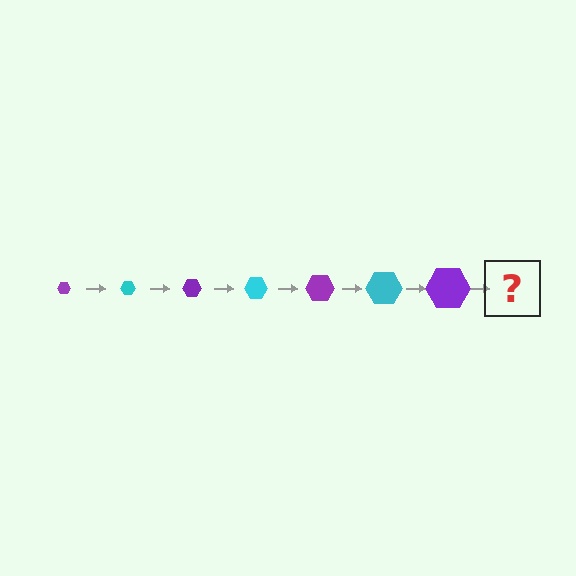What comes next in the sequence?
The next element should be a cyan hexagon, larger than the previous one.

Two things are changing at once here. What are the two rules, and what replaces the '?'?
The two rules are that the hexagon grows larger each step and the color cycles through purple and cyan. The '?' should be a cyan hexagon, larger than the previous one.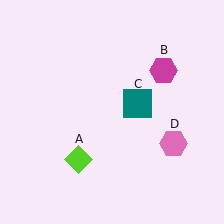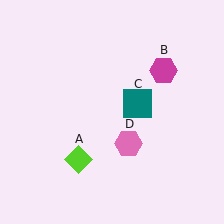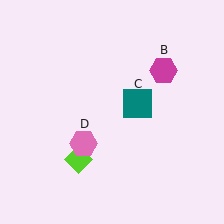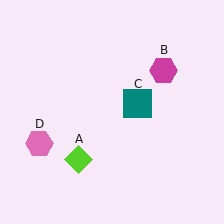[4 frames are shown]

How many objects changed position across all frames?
1 object changed position: pink hexagon (object D).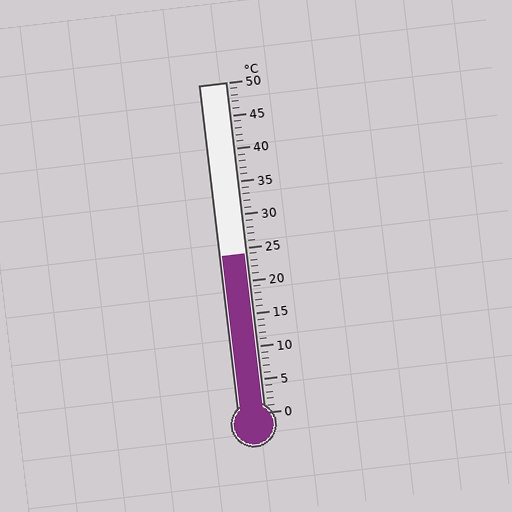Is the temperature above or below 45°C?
The temperature is below 45°C.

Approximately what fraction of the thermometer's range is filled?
The thermometer is filled to approximately 50% of its range.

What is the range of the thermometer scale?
The thermometer scale ranges from 0°C to 50°C.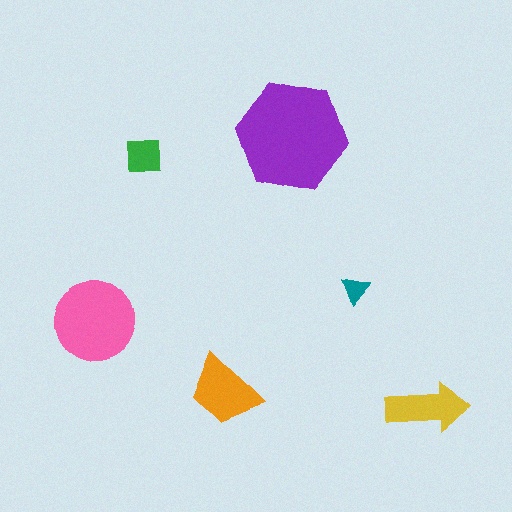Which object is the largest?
The purple hexagon.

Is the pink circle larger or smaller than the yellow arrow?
Larger.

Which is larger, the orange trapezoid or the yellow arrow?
The orange trapezoid.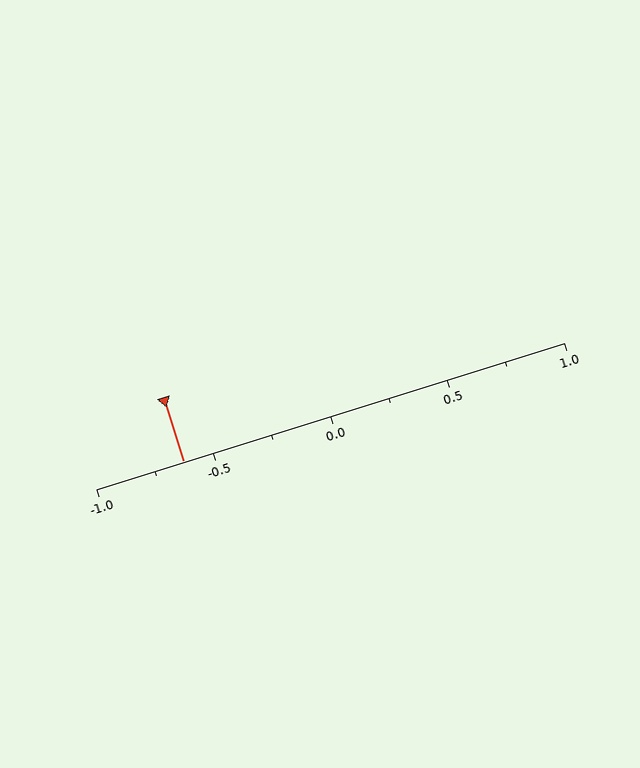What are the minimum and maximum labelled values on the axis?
The axis runs from -1.0 to 1.0.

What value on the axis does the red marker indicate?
The marker indicates approximately -0.62.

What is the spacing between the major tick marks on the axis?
The major ticks are spaced 0.5 apart.